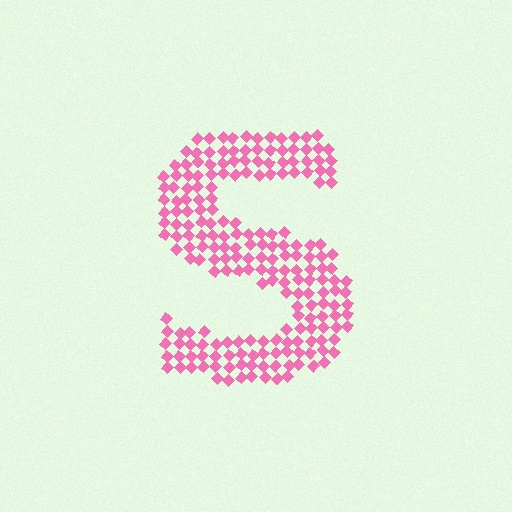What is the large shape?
The large shape is the letter S.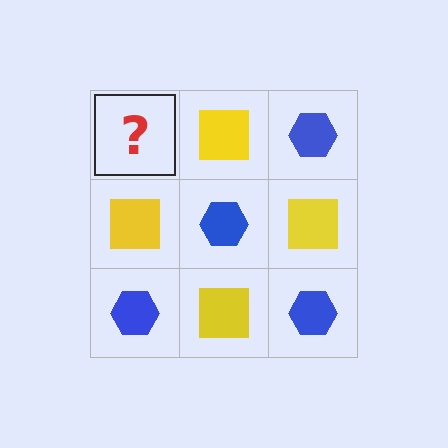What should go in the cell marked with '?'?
The missing cell should contain a blue hexagon.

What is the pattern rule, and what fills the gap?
The rule is that it alternates blue hexagon and yellow square in a checkerboard pattern. The gap should be filled with a blue hexagon.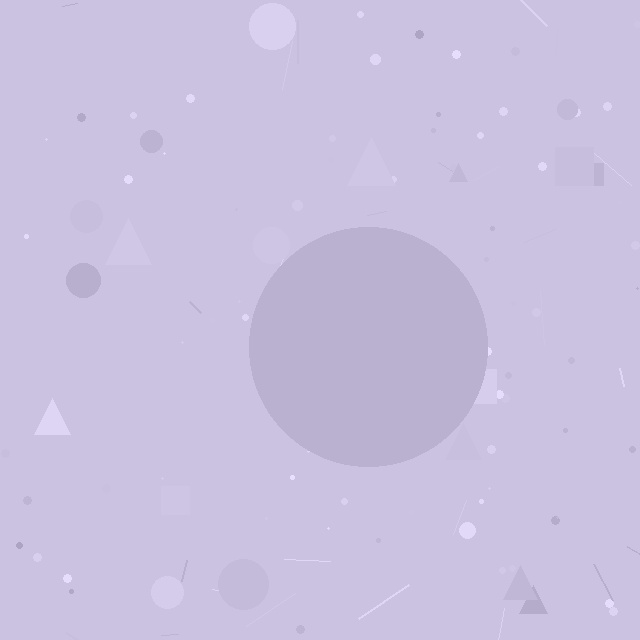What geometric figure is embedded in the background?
A circle is embedded in the background.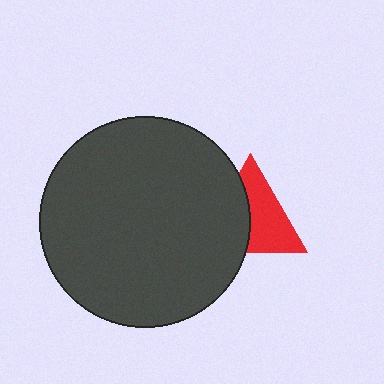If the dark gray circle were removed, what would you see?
You would see the complete red triangle.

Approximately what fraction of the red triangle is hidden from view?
Roughly 44% of the red triangle is hidden behind the dark gray circle.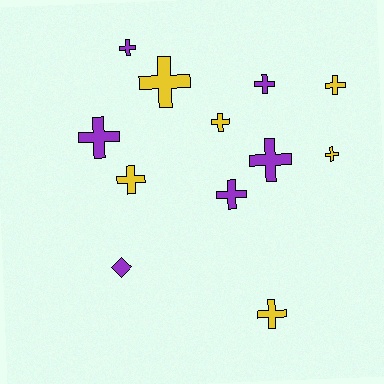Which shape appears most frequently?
Cross, with 11 objects.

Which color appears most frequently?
Yellow, with 6 objects.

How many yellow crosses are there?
There are 6 yellow crosses.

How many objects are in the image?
There are 12 objects.